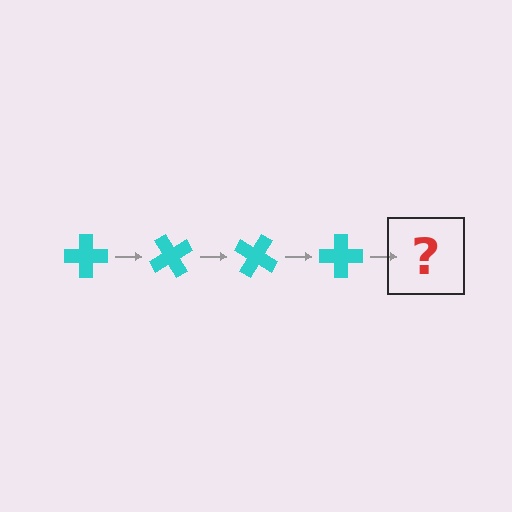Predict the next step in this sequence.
The next step is a cyan cross rotated 240 degrees.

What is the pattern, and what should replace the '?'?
The pattern is that the cross rotates 60 degrees each step. The '?' should be a cyan cross rotated 240 degrees.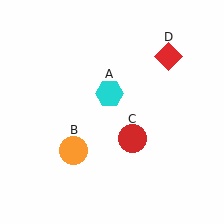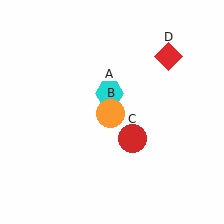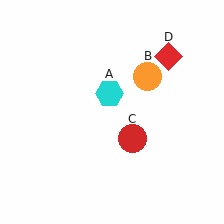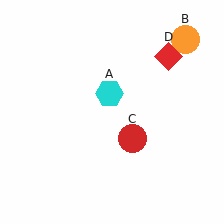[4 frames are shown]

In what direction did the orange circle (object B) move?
The orange circle (object B) moved up and to the right.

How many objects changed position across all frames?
1 object changed position: orange circle (object B).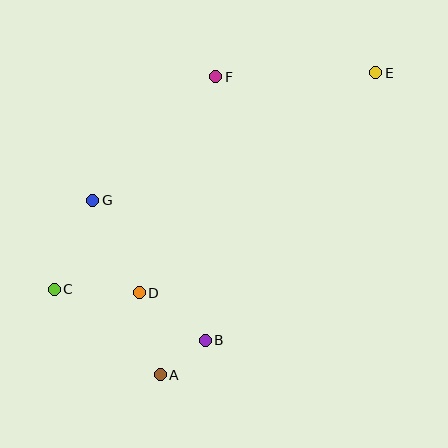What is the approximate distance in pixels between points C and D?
The distance between C and D is approximately 85 pixels.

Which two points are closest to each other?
Points A and B are closest to each other.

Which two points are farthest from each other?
Points C and E are farthest from each other.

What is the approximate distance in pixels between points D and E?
The distance between D and E is approximately 323 pixels.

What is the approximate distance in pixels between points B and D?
The distance between B and D is approximately 82 pixels.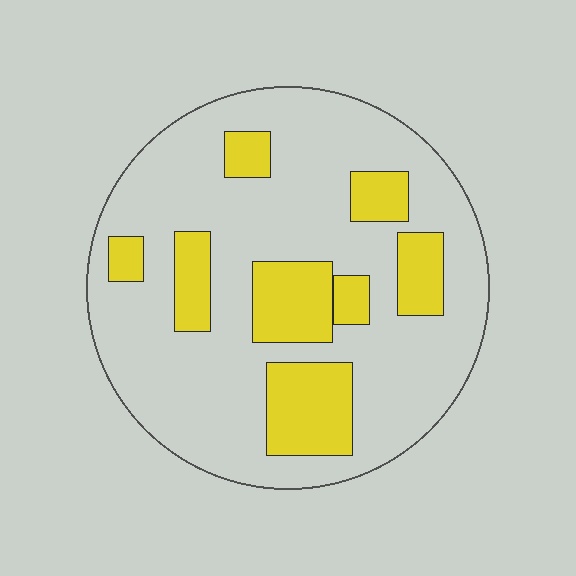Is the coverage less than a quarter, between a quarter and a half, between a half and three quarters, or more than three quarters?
Less than a quarter.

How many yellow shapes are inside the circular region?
8.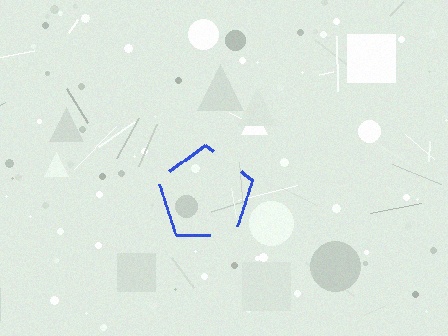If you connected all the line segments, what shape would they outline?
They would outline a pentagon.